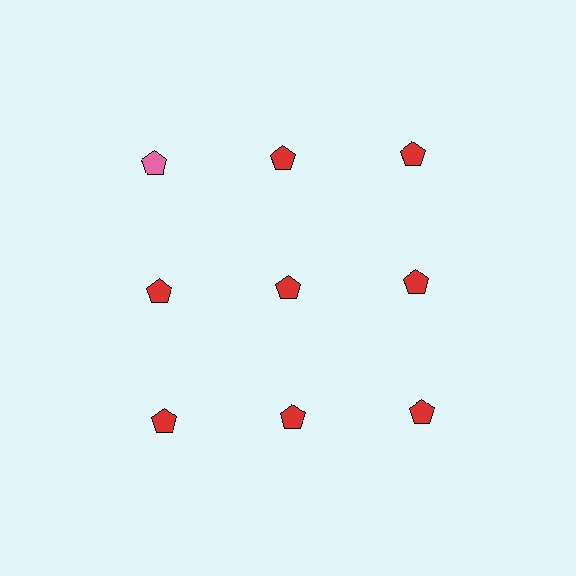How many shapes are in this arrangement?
There are 9 shapes arranged in a grid pattern.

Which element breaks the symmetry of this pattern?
The pink pentagon in the top row, leftmost column breaks the symmetry. All other shapes are red pentagons.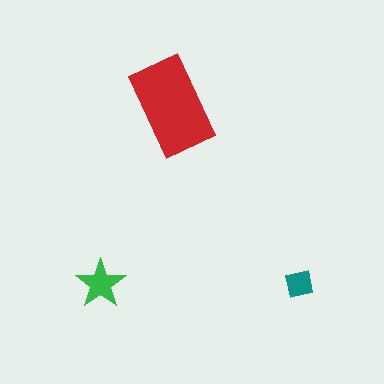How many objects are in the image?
There are 3 objects in the image.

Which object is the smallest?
The teal square.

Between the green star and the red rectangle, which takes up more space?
The red rectangle.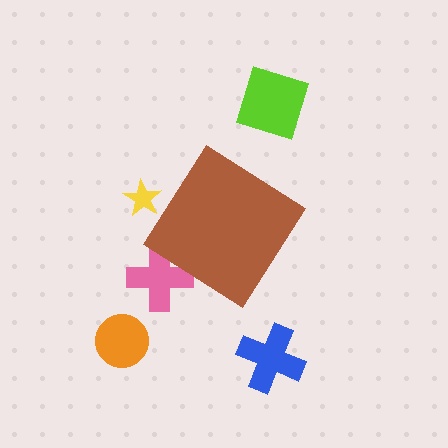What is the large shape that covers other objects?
A brown diamond.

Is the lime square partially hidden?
No, the lime square is fully visible.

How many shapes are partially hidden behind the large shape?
2 shapes are partially hidden.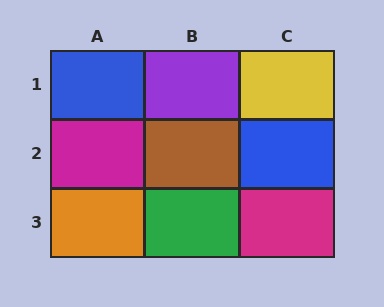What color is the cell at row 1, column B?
Purple.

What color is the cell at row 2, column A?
Magenta.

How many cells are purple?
1 cell is purple.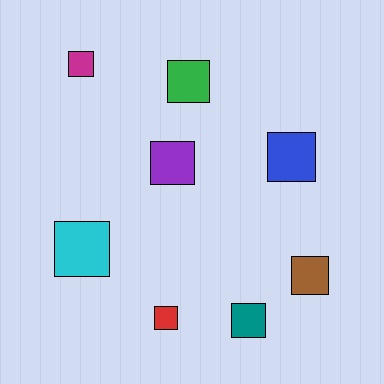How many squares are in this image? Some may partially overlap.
There are 8 squares.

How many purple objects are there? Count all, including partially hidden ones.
There is 1 purple object.